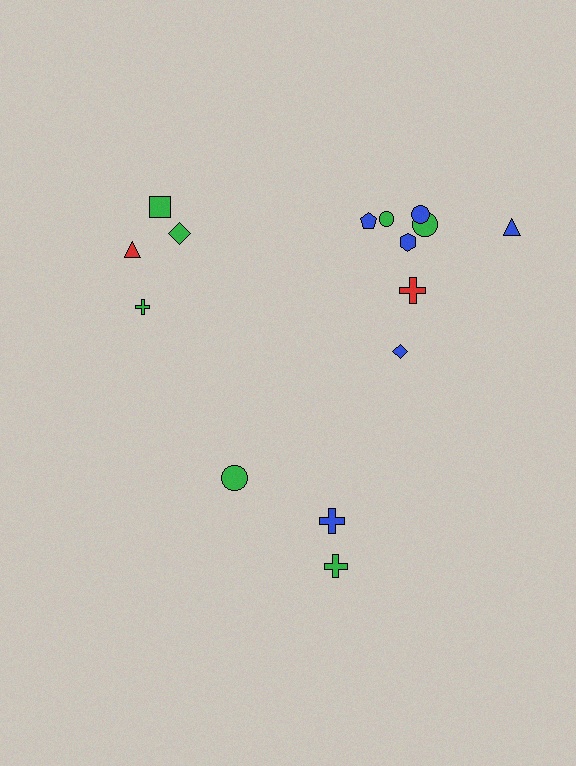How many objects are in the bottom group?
There are 3 objects.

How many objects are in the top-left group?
There are 4 objects.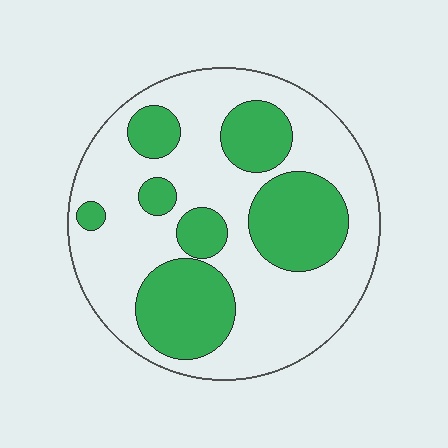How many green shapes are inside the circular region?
7.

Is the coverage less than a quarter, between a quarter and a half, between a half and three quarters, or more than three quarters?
Between a quarter and a half.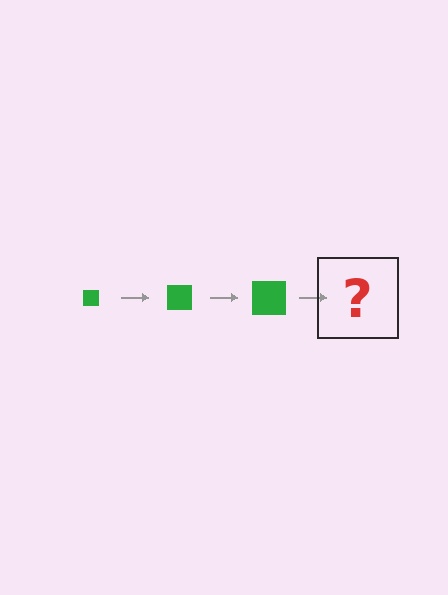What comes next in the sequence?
The next element should be a green square, larger than the previous one.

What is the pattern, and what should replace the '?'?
The pattern is that the square gets progressively larger each step. The '?' should be a green square, larger than the previous one.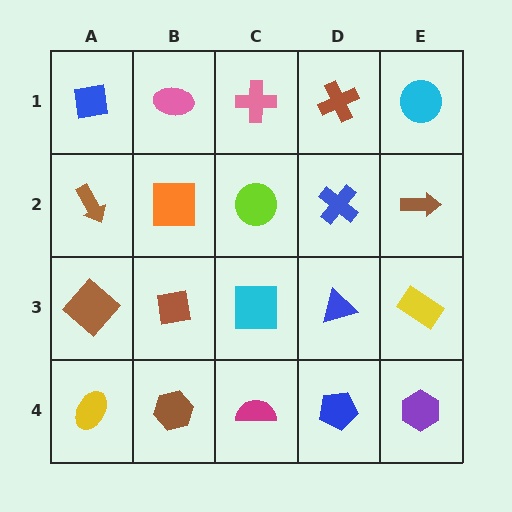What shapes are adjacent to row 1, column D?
A blue cross (row 2, column D), a pink cross (row 1, column C), a cyan circle (row 1, column E).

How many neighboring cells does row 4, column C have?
3.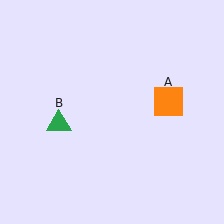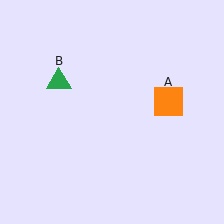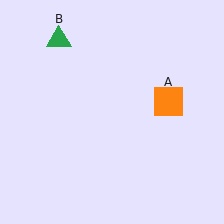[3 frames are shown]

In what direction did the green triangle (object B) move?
The green triangle (object B) moved up.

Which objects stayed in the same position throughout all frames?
Orange square (object A) remained stationary.